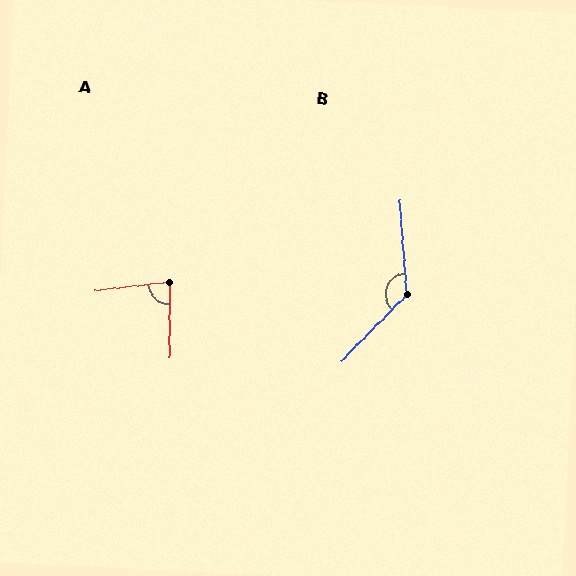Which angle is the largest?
B, at approximately 131 degrees.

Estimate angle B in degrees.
Approximately 131 degrees.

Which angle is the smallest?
A, at approximately 84 degrees.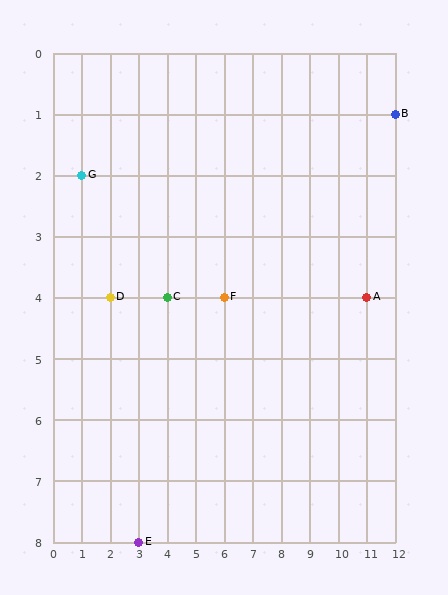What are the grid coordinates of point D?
Point D is at grid coordinates (2, 4).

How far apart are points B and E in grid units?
Points B and E are 9 columns and 7 rows apart (about 11.4 grid units diagonally).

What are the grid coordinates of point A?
Point A is at grid coordinates (11, 4).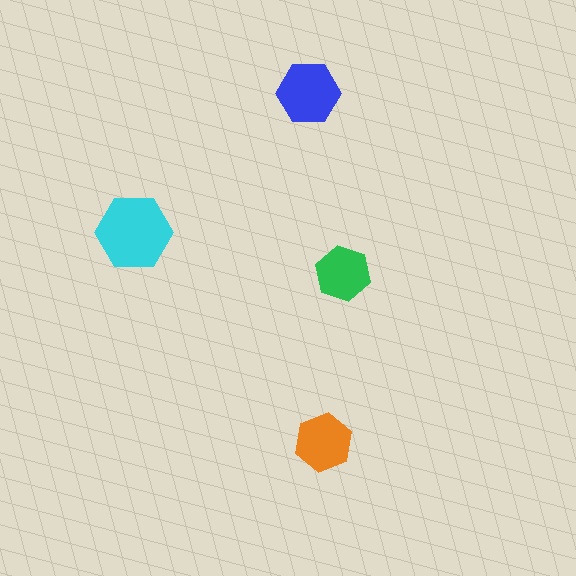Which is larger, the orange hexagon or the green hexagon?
The orange one.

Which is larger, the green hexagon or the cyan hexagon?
The cyan one.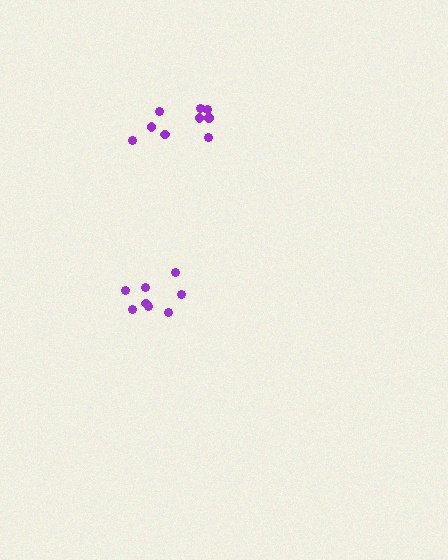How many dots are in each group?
Group 1: 8 dots, Group 2: 9 dots (17 total).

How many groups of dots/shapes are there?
There are 2 groups.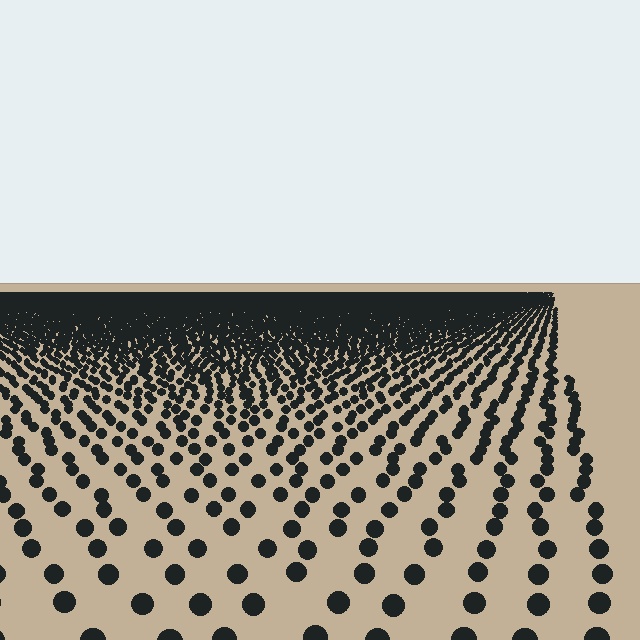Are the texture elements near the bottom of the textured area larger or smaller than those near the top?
Larger. Near the bottom, elements are closer to the viewer and appear at a bigger on-screen size.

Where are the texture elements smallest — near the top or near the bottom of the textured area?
Near the top.